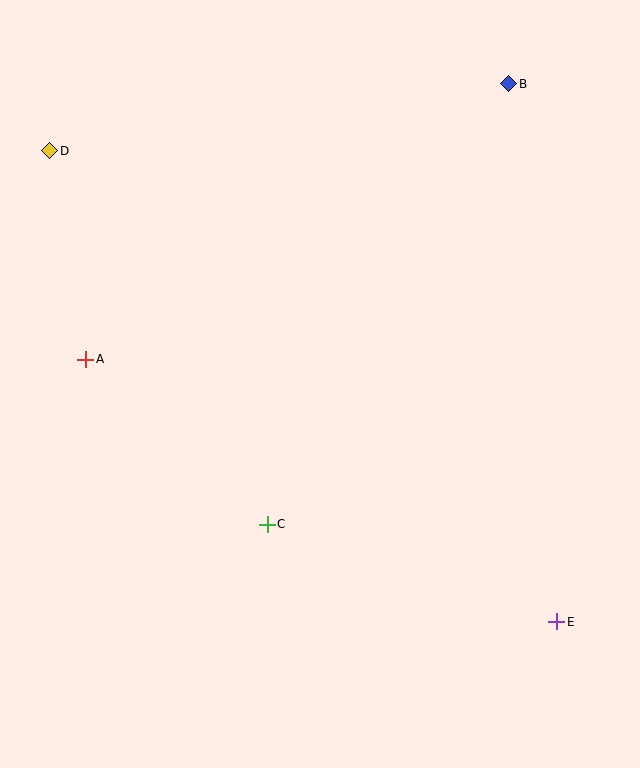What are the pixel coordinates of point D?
Point D is at (50, 151).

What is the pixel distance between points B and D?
The distance between B and D is 464 pixels.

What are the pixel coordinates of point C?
Point C is at (267, 524).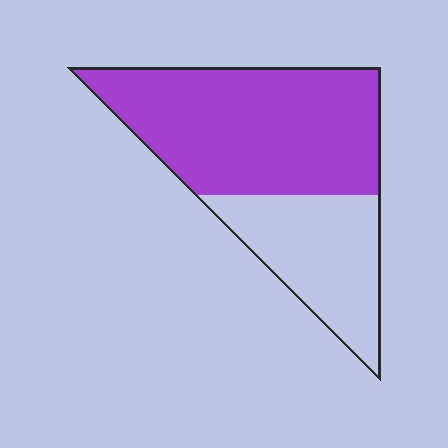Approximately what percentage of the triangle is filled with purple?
Approximately 65%.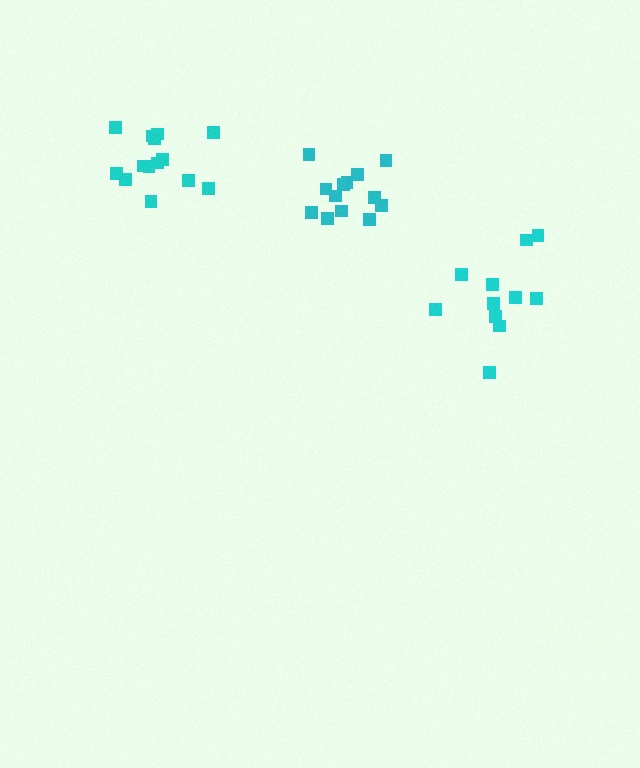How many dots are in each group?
Group 1: 14 dots, Group 2: 13 dots, Group 3: 11 dots (38 total).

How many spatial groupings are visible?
There are 3 spatial groupings.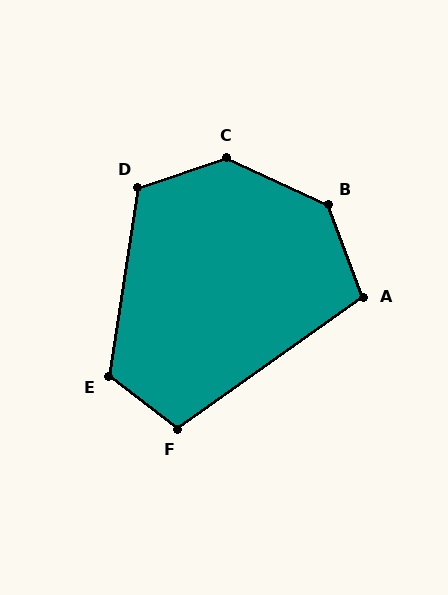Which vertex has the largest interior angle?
C, at approximately 137 degrees.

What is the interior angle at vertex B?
Approximately 136 degrees (obtuse).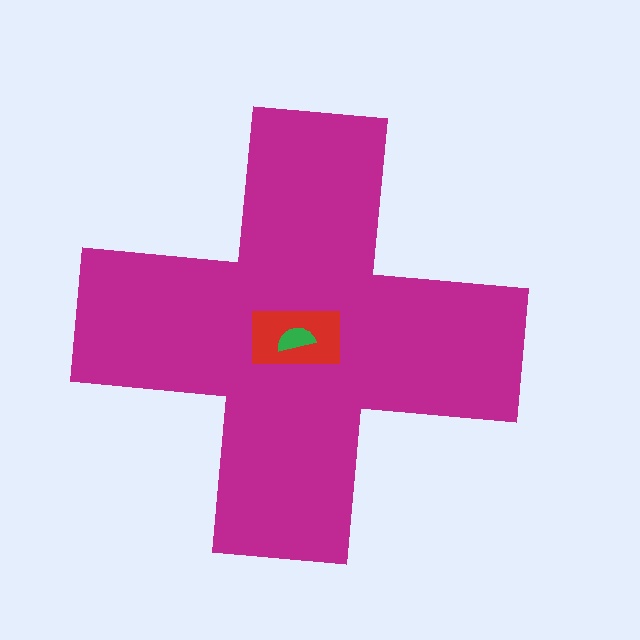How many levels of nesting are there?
3.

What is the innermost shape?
The green semicircle.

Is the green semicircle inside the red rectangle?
Yes.